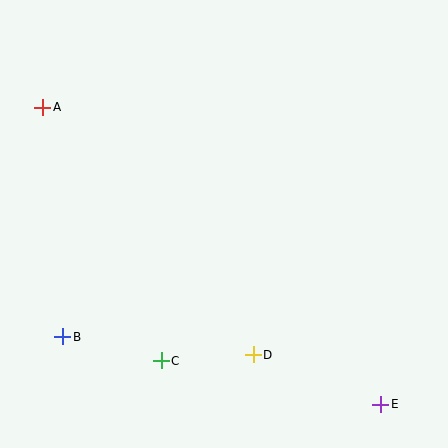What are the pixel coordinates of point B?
Point B is at (63, 337).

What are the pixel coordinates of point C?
Point C is at (161, 361).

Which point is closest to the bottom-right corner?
Point E is closest to the bottom-right corner.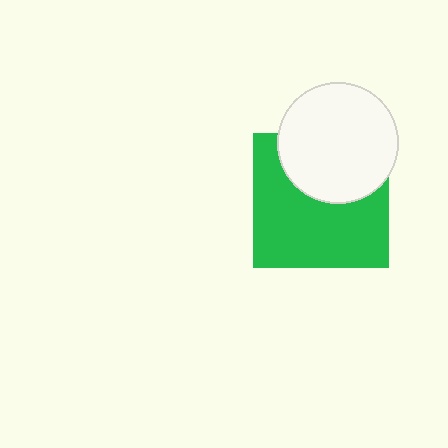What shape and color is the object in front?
The object in front is a white circle.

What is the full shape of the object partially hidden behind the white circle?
The partially hidden object is a green square.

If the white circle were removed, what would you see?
You would see the complete green square.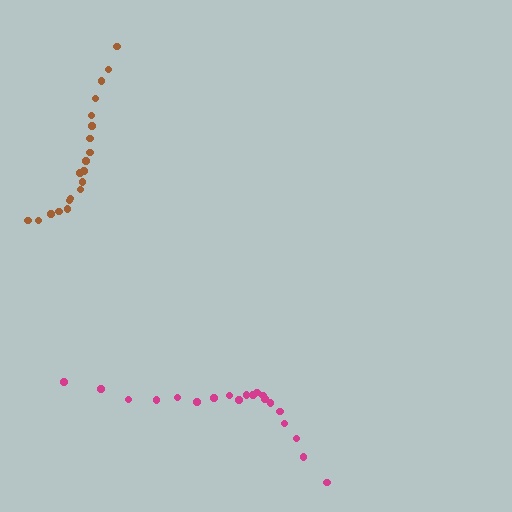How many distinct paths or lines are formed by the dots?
There are 2 distinct paths.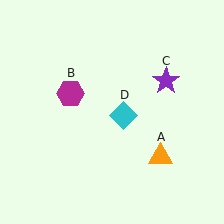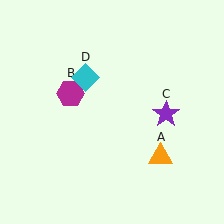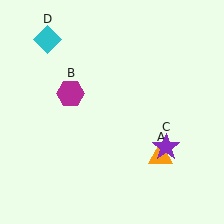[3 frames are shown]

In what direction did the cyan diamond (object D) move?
The cyan diamond (object D) moved up and to the left.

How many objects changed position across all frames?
2 objects changed position: purple star (object C), cyan diamond (object D).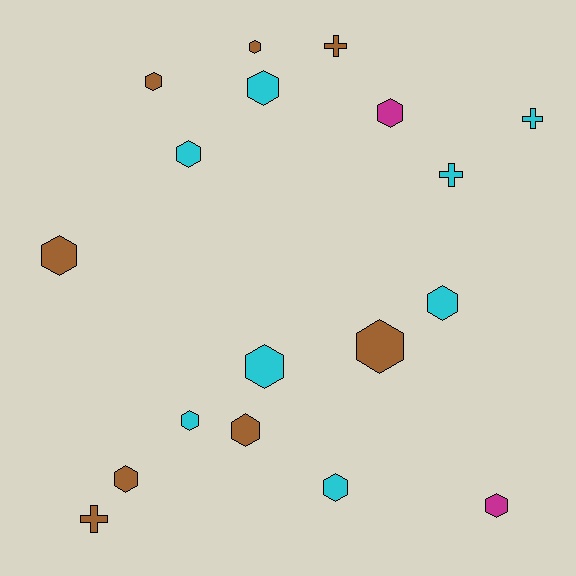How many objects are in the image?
There are 18 objects.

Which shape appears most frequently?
Hexagon, with 14 objects.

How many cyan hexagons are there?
There are 6 cyan hexagons.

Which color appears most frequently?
Cyan, with 8 objects.